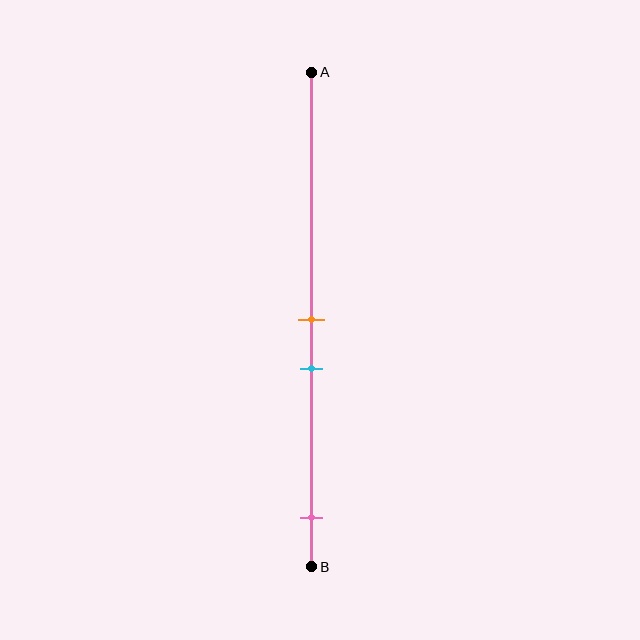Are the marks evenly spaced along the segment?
No, the marks are not evenly spaced.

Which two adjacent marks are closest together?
The orange and cyan marks are the closest adjacent pair.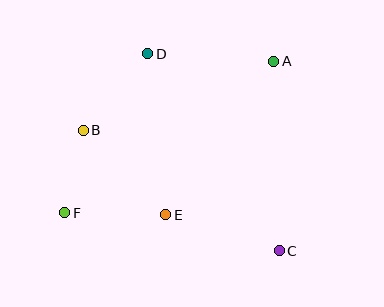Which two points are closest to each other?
Points B and F are closest to each other.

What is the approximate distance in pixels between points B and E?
The distance between B and E is approximately 118 pixels.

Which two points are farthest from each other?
Points A and F are farthest from each other.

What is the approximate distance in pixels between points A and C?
The distance between A and C is approximately 190 pixels.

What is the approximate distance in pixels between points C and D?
The distance between C and D is approximately 237 pixels.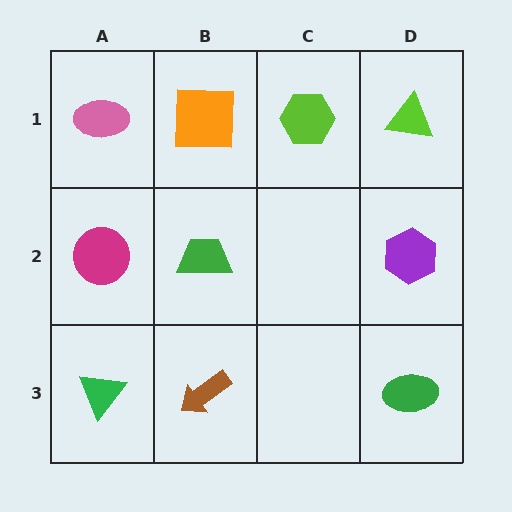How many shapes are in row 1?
4 shapes.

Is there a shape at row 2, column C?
No, that cell is empty.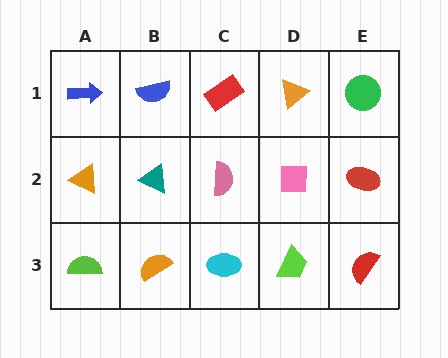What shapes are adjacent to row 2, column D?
An orange triangle (row 1, column D), a lime trapezoid (row 3, column D), a pink semicircle (row 2, column C), a red ellipse (row 2, column E).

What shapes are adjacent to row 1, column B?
A teal triangle (row 2, column B), a blue arrow (row 1, column A), a red rectangle (row 1, column C).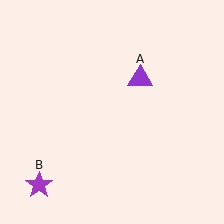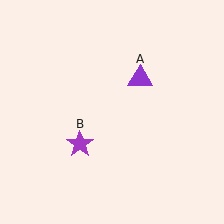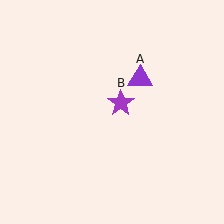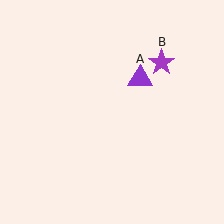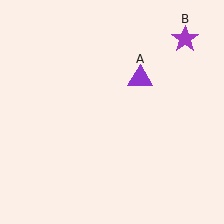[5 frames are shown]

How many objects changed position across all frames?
1 object changed position: purple star (object B).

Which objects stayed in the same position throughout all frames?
Purple triangle (object A) remained stationary.